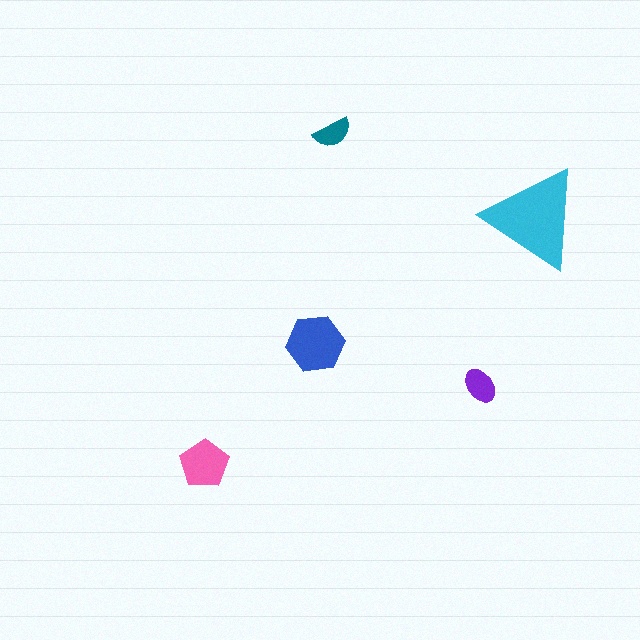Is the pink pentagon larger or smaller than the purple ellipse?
Larger.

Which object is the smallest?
The teal semicircle.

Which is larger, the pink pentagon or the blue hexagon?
The blue hexagon.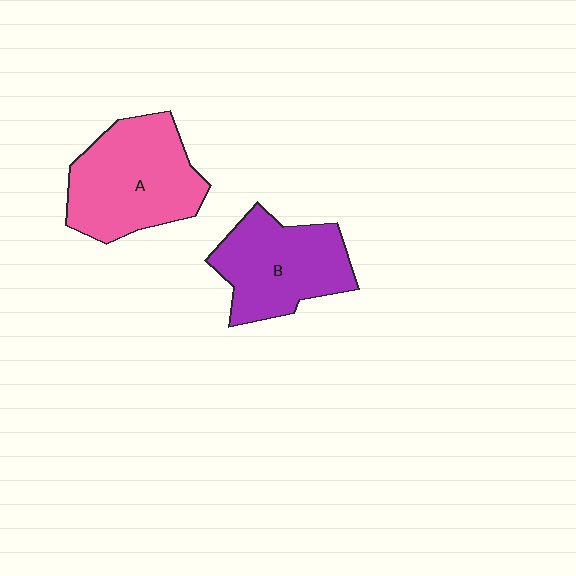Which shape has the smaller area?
Shape B (purple).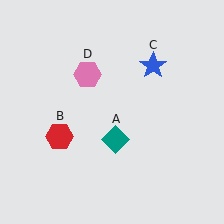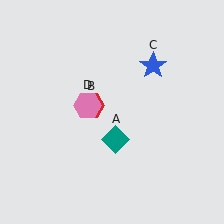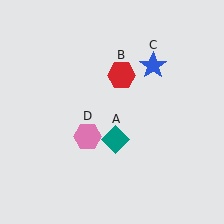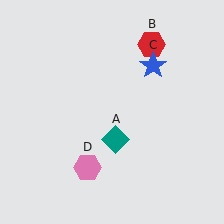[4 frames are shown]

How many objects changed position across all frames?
2 objects changed position: red hexagon (object B), pink hexagon (object D).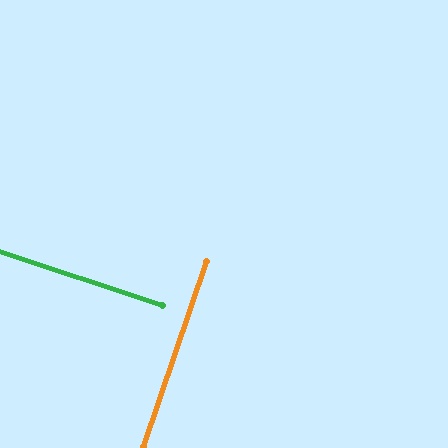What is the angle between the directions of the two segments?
Approximately 89 degrees.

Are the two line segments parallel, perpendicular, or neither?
Perpendicular — they meet at approximately 89°.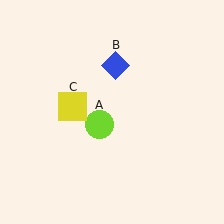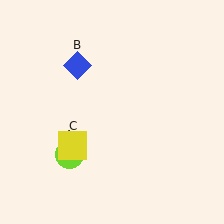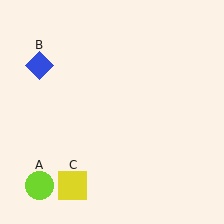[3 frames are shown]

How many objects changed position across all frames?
3 objects changed position: lime circle (object A), blue diamond (object B), yellow square (object C).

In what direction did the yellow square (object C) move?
The yellow square (object C) moved down.